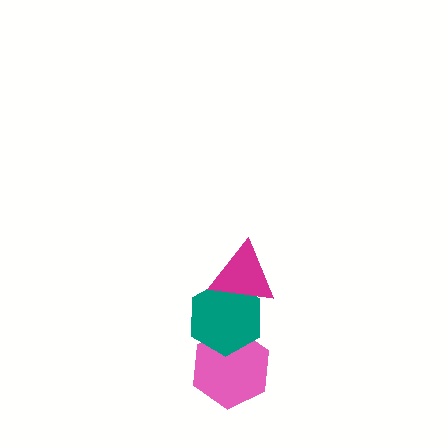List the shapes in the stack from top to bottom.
From top to bottom: the magenta triangle, the teal hexagon, the pink hexagon.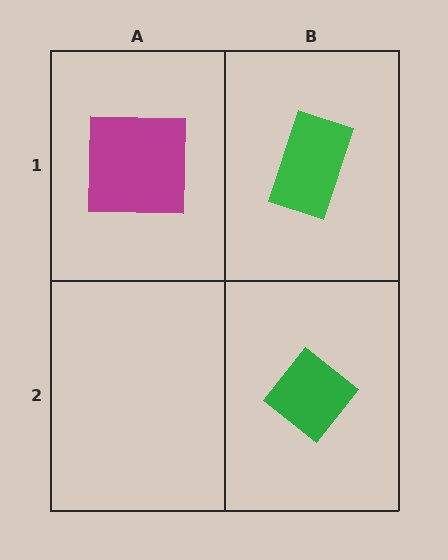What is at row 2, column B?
A green diamond.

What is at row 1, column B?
A green rectangle.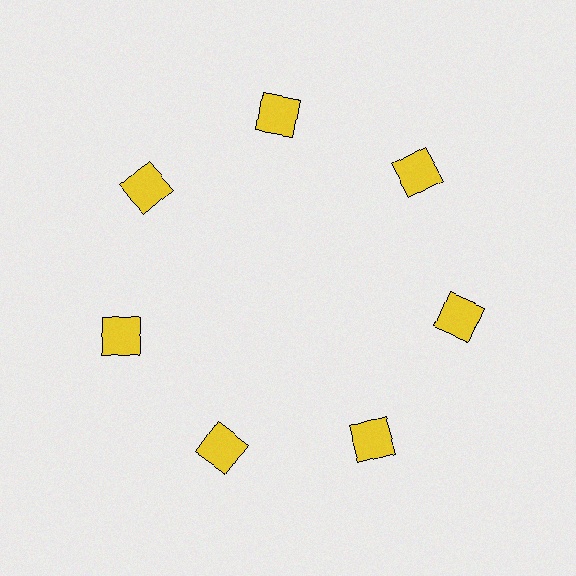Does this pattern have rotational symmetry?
Yes, this pattern has 7-fold rotational symmetry. It looks the same after rotating 51 degrees around the center.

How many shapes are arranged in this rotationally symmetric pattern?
There are 7 shapes, arranged in 7 groups of 1.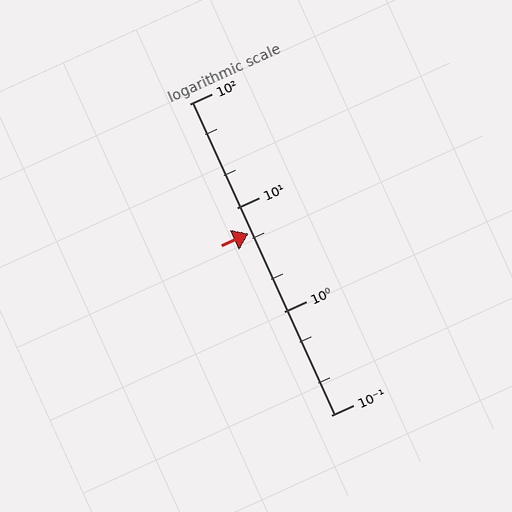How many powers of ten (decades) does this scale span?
The scale spans 3 decades, from 0.1 to 100.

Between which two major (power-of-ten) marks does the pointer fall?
The pointer is between 1 and 10.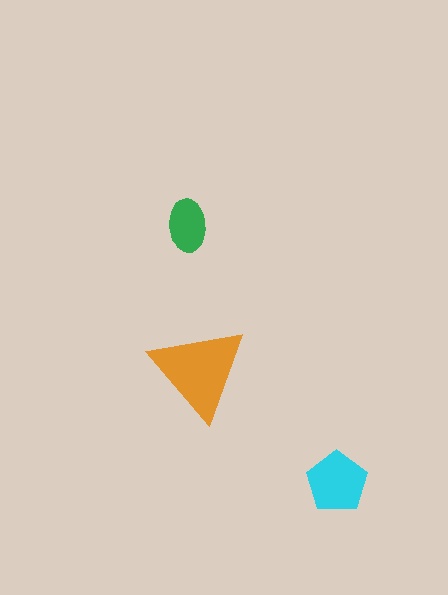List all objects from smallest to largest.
The green ellipse, the cyan pentagon, the orange triangle.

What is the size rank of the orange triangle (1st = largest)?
1st.